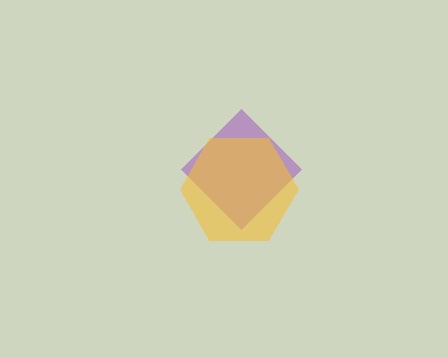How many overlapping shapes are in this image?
There are 2 overlapping shapes in the image.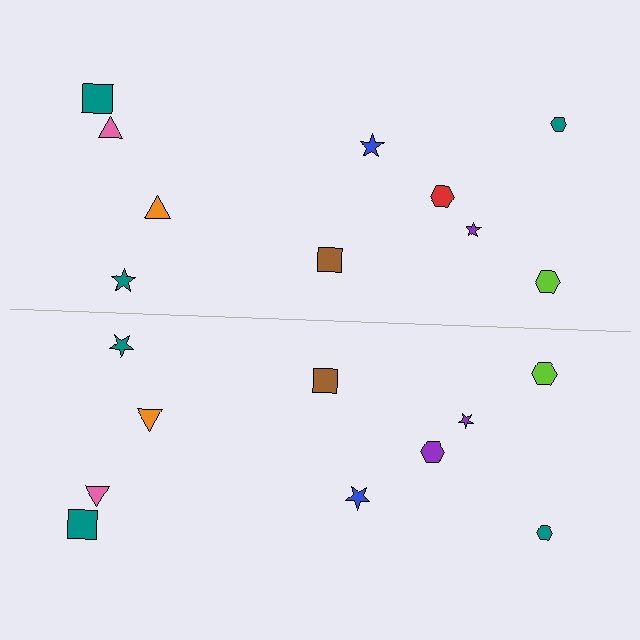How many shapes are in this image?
There are 20 shapes in this image.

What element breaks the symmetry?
The purple hexagon on the bottom side breaks the symmetry — its mirror counterpart is red.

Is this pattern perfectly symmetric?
No, the pattern is not perfectly symmetric. The purple hexagon on the bottom side breaks the symmetry — its mirror counterpart is red.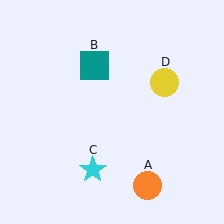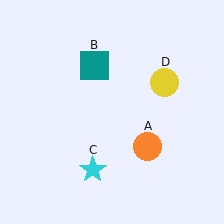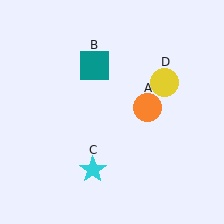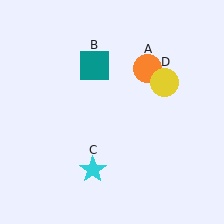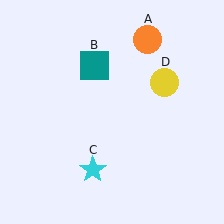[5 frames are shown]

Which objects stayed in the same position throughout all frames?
Teal square (object B) and cyan star (object C) and yellow circle (object D) remained stationary.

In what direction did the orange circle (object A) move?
The orange circle (object A) moved up.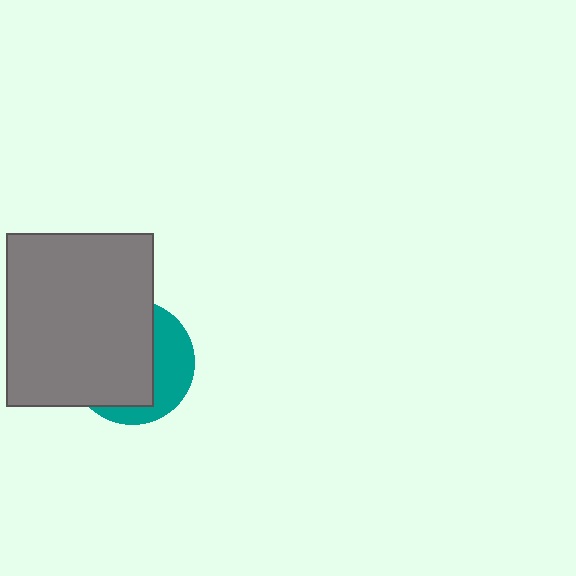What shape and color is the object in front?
The object in front is a gray rectangle.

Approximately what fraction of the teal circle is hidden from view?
Roughly 64% of the teal circle is hidden behind the gray rectangle.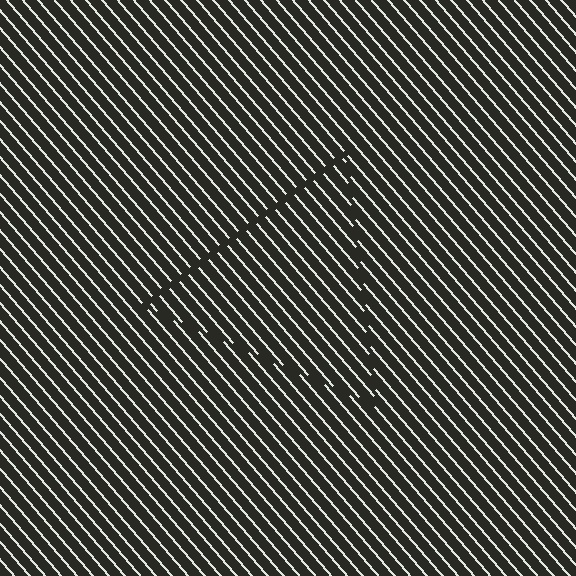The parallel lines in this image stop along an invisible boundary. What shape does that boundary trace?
An illusory triangle. The interior of the shape contains the same grating, shifted by half a period — the contour is defined by the phase discontinuity where line-ends from the inner and outer gratings abut.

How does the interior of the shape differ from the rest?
The interior of the shape contains the same grating, shifted by half a period — the contour is defined by the phase discontinuity where line-ends from the inner and outer gratings abut.